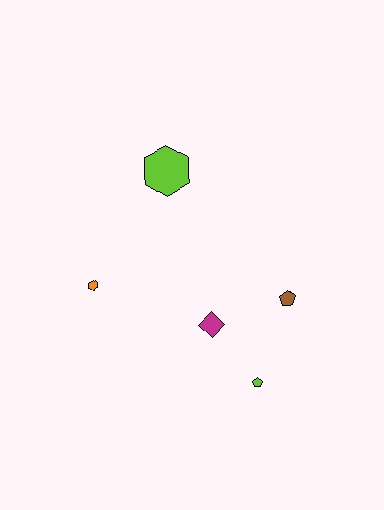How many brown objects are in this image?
There is 1 brown object.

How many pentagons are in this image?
There are 2 pentagons.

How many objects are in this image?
There are 5 objects.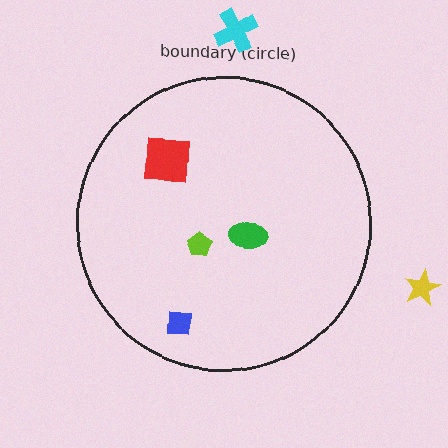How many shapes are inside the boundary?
4 inside, 2 outside.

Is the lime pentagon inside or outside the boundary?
Inside.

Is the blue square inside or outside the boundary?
Inside.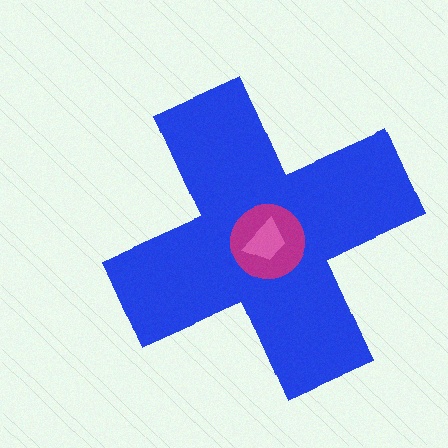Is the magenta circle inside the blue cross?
Yes.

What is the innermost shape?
The pink trapezoid.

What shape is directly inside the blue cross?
The magenta circle.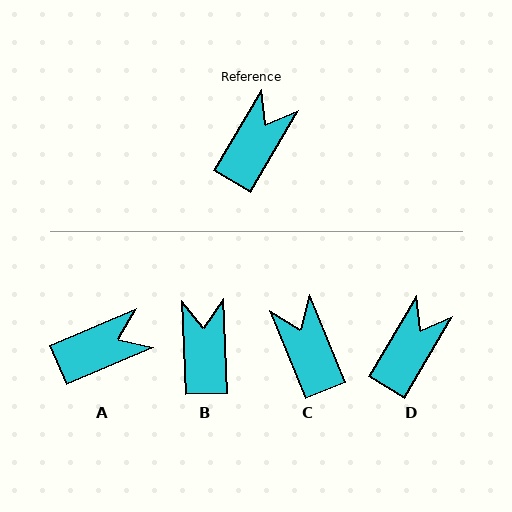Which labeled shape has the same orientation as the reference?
D.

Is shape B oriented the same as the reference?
No, it is off by about 33 degrees.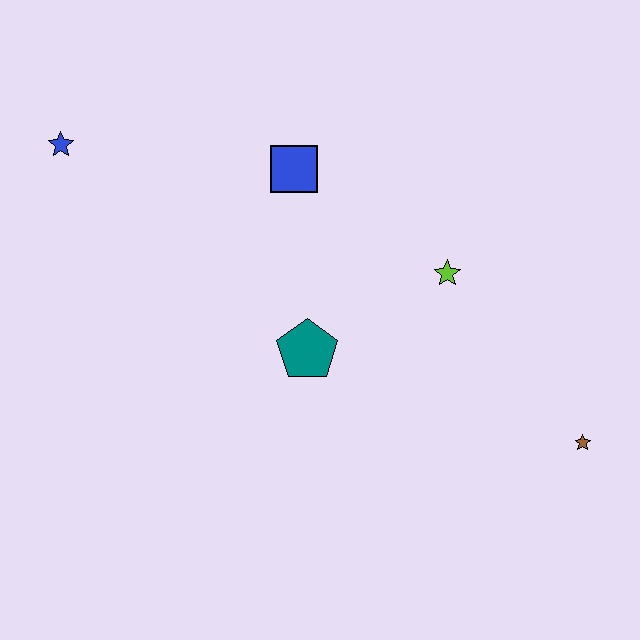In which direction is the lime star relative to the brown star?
The lime star is above the brown star.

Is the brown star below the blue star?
Yes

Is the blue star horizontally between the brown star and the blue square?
No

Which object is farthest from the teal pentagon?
The blue star is farthest from the teal pentagon.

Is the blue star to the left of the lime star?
Yes